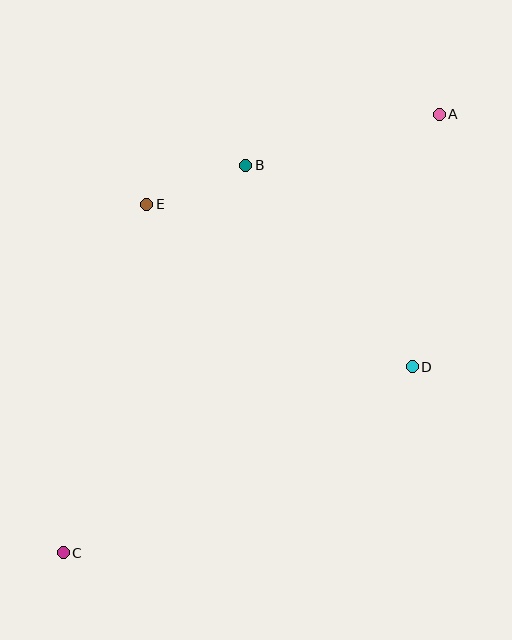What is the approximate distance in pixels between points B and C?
The distance between B and C is approximately 428 pixels.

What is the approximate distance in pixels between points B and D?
The distance between B and D is approximately 262 pixels.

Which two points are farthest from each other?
Points A and C are farthest from each other.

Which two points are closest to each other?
Points B and E are closest to each other.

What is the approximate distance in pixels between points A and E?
The distance between A and E is approximately 306 pixels.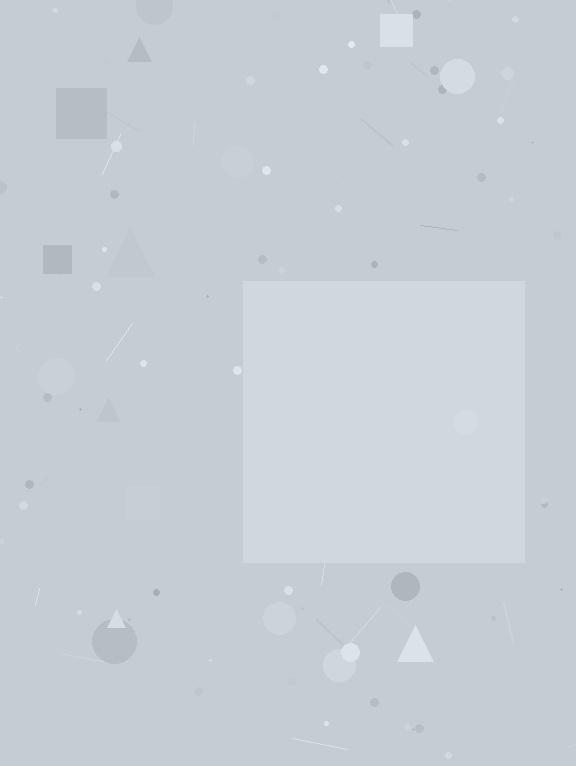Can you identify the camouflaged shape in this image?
The camouflaged shape is a square.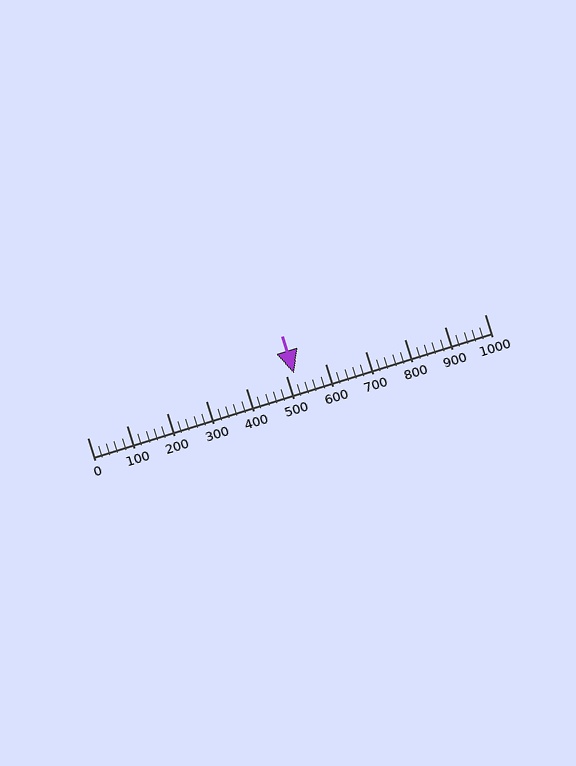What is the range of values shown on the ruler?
The ruler shows values from 0 to 1000.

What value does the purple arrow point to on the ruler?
The purple arrow points to approximately 520.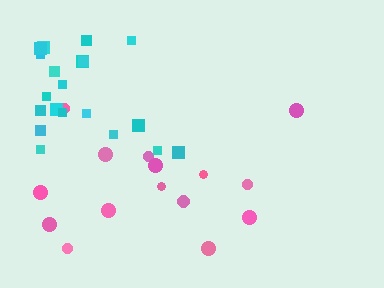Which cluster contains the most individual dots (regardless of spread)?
Cyan (20).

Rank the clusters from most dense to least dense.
cyan, pink.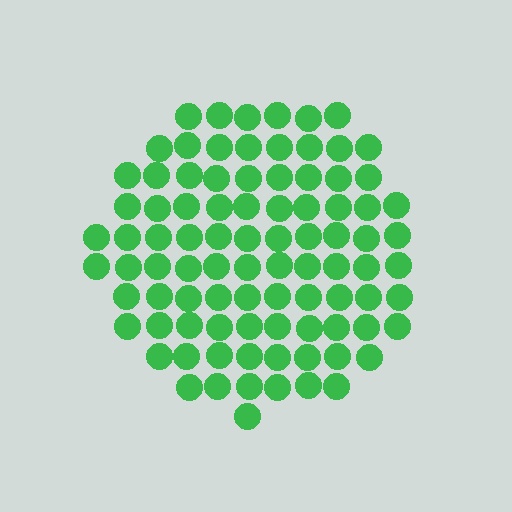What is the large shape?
The large shape is a circle.